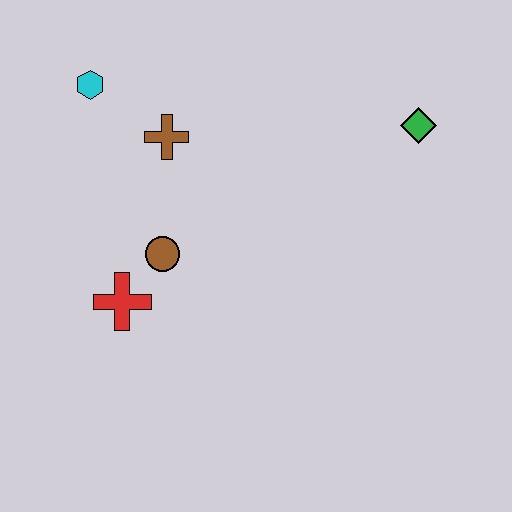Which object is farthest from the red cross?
The green diamond is farthest from the red cross.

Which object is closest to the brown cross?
The cyan hexagon is closest to the brown cross.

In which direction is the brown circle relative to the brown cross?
The brown circle is below the brown cross.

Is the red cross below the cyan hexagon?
Yes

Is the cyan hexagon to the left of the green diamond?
Yes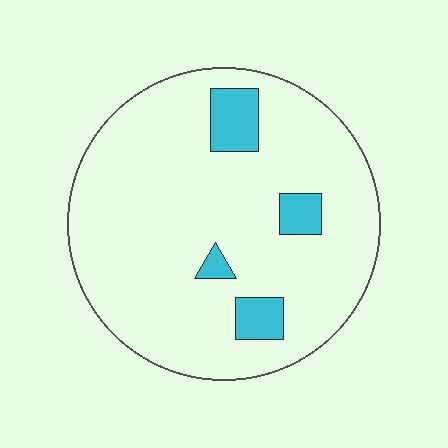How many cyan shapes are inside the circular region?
4.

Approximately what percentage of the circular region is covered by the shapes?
Approximately 10%.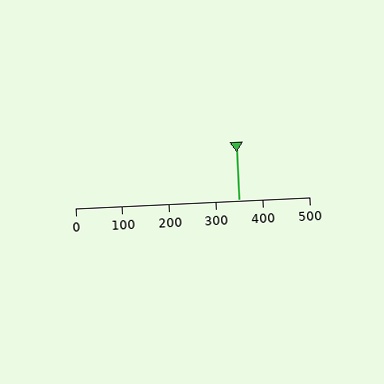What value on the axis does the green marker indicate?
The marker indicates approximately 350.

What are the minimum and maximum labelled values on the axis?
The axis runs from 0 to 500.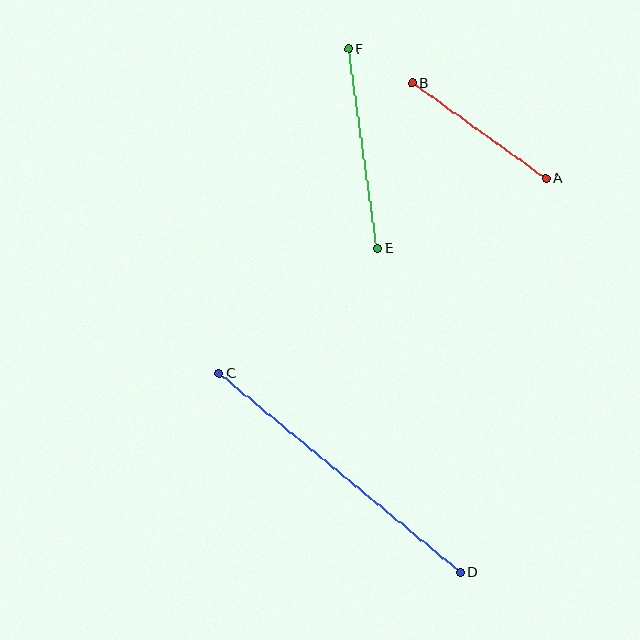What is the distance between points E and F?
The distance is approximately 202 pixels.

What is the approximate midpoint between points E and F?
The midpoint is at approximately (363, 149) pixels.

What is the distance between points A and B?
The distance is approximately 164 pixels.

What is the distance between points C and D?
The distance is approximately 312 pixels.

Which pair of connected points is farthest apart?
Points C and D are farthest apart.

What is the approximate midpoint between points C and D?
The midpoint is at approximately (340, 473) pixels.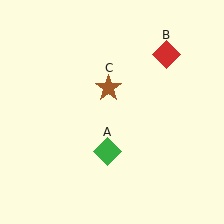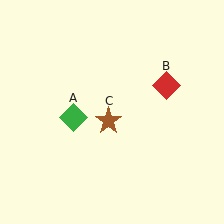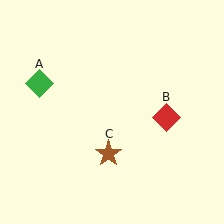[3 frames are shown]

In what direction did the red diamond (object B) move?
The red diamond (object B) moved down.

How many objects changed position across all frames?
3 objects changed position: green diamond (object A), red diamond (object B), brown star (object C).